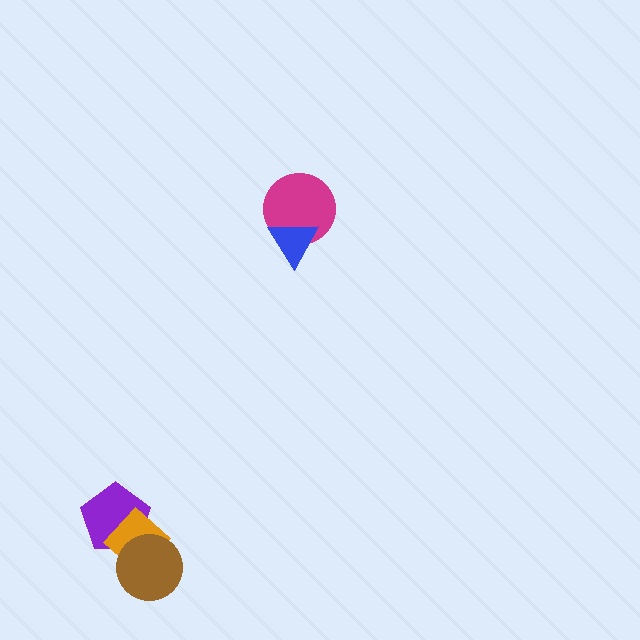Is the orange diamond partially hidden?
Yes, it is partially covered by another shape.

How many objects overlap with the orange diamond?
2 objects overlap with the orange diamond.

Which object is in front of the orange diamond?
The brown circle is in front of the orange diamond.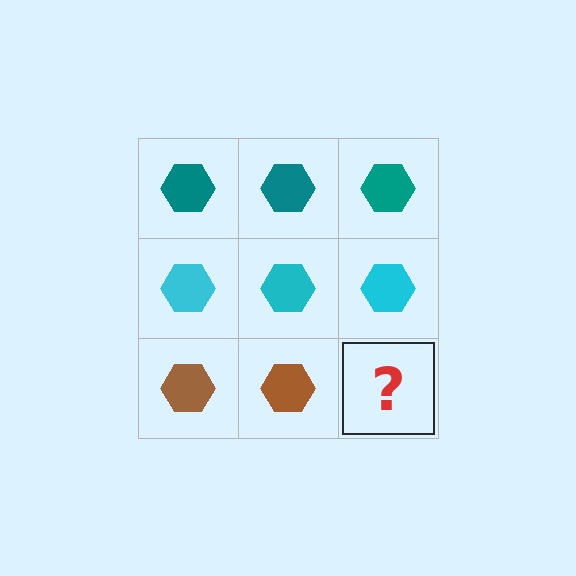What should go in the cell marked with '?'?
The missing cell should contain a brown hexagon.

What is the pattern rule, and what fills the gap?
The rule is that each row has a consistent color. The gap should be filled with a brown hexagon.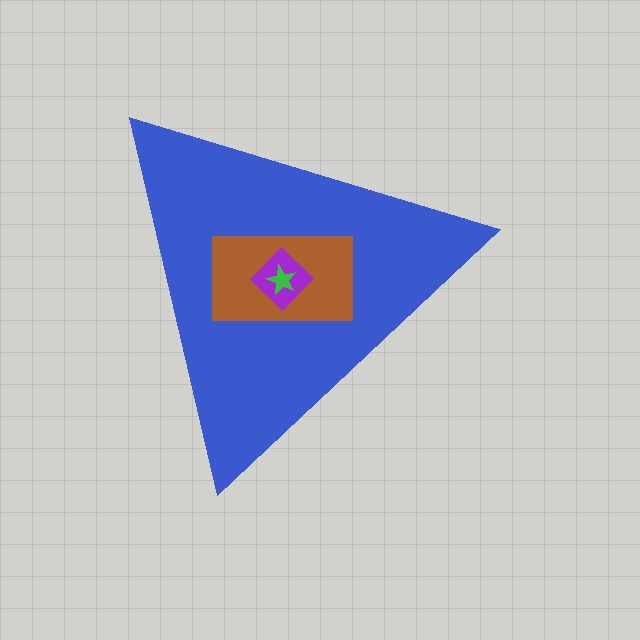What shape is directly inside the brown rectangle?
The purple diamond.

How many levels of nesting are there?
4.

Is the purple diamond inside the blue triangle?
Yes.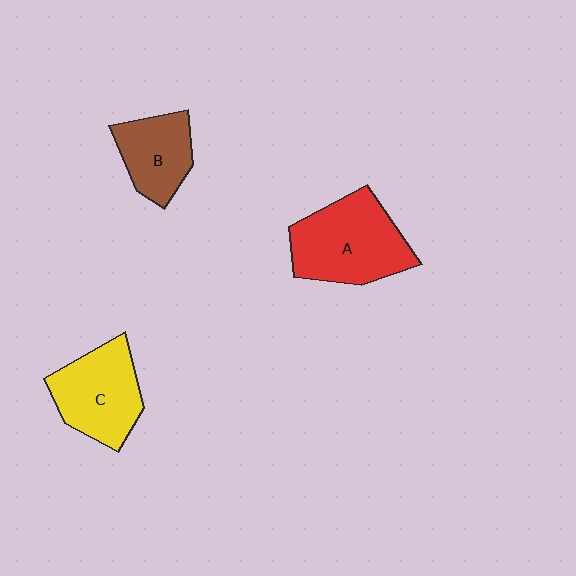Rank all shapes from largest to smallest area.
From largest to smallest: A (red), C (yellow), B (brown).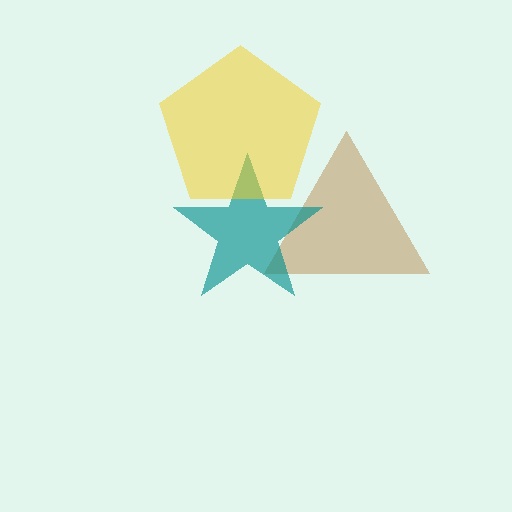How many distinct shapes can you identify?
There are 3 distinct shapes: a brown triangle, a teal star, a yellow pentagon.